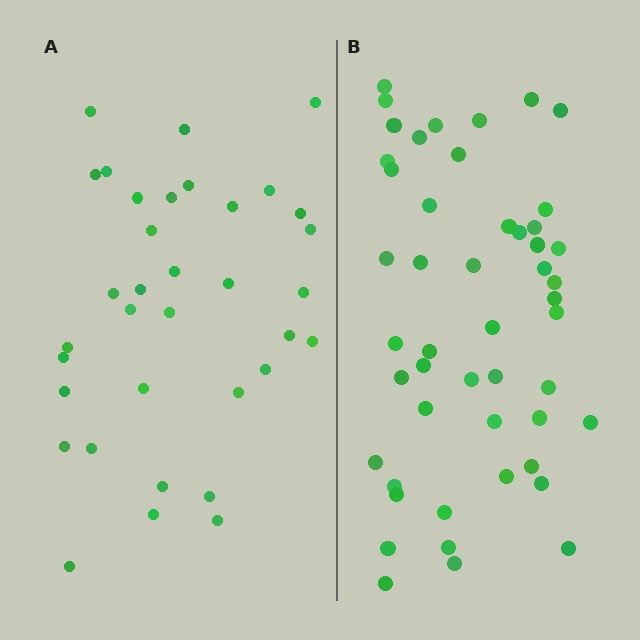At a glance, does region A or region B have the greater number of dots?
Region B (the right region) has more dots.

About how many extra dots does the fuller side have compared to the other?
Region B has approximately 15 more dots than region A.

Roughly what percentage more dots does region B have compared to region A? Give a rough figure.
About 40% more.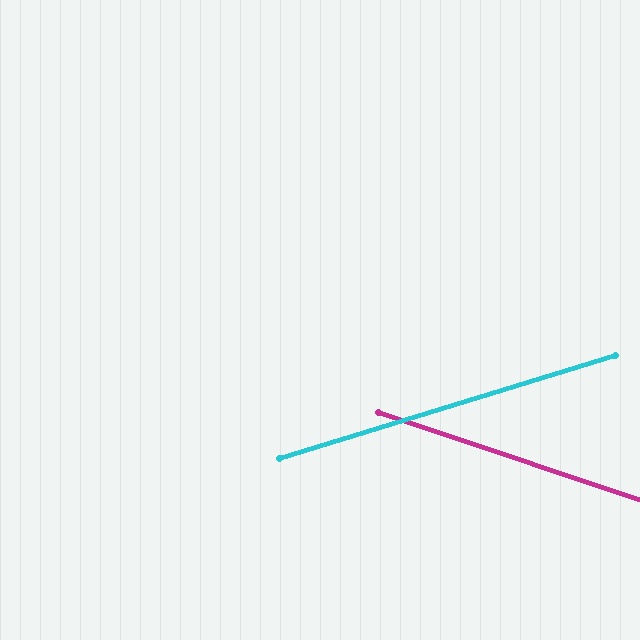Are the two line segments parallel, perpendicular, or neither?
Neither parallel nor perpendicular — they differ by about 35°.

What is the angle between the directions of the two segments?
Approximately 35 degrees.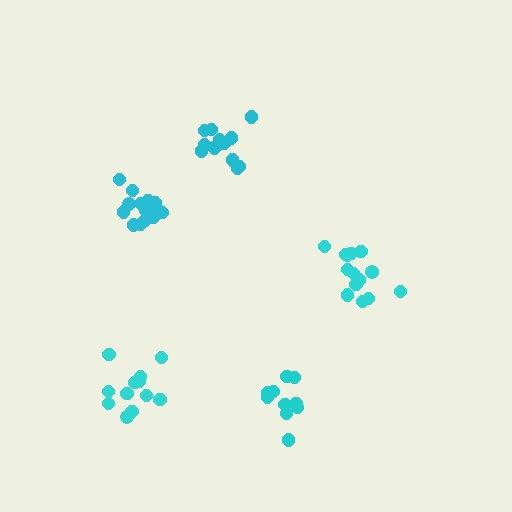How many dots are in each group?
Group 1: 16 dots, Group 2: 11 dots, Group 3: 14 dots, Group 4: 12 dots, Group 5: 12 dots (65 total).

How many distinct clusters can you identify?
There are 5 distinct clusters.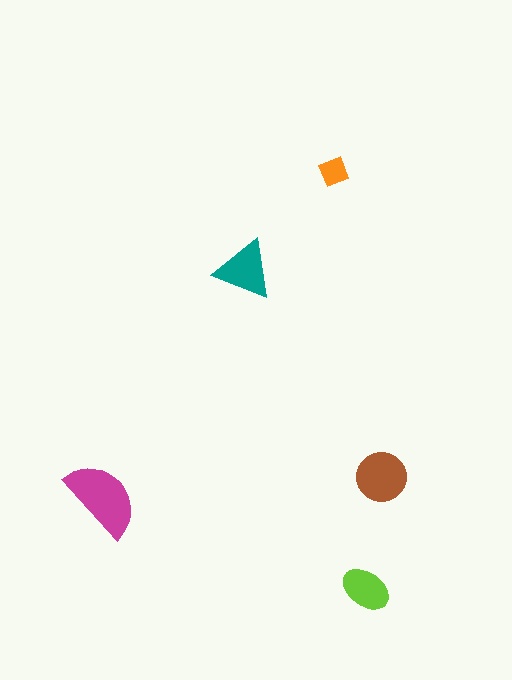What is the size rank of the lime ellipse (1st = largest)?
4th.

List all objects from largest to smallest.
The magenta semicircle, the brown circle, the teal triangle, the lime ellipse, the orange diamond.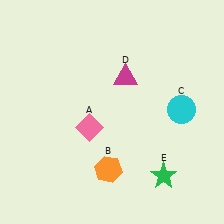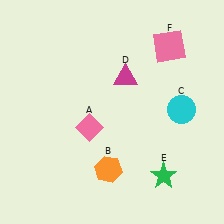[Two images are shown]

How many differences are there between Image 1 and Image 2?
There is 1 difference between the two images.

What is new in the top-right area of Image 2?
A pink square (F) was added in the top-right area of Image 2.